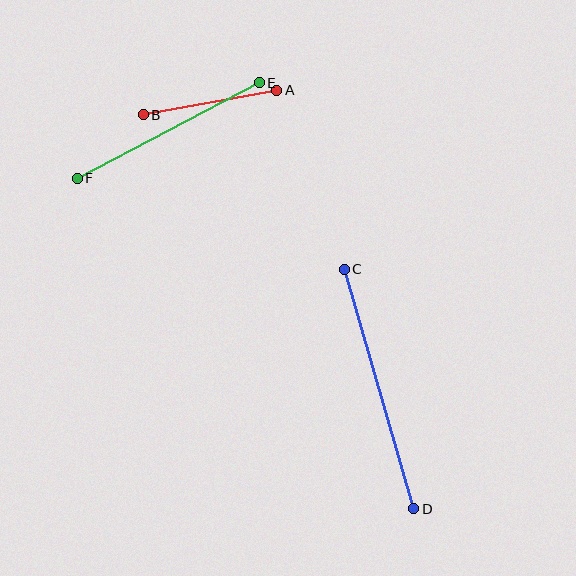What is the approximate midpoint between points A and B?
The midpoint is at approximately (210, 103) pixels.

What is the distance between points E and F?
The distance is approximately 205 pixels.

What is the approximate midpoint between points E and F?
The midpoint is at approximately (168, 131) pixels.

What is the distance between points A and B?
The distance is approximately 136 pixels.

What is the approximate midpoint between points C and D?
The midpoint is at approximately (379, 389) pixels.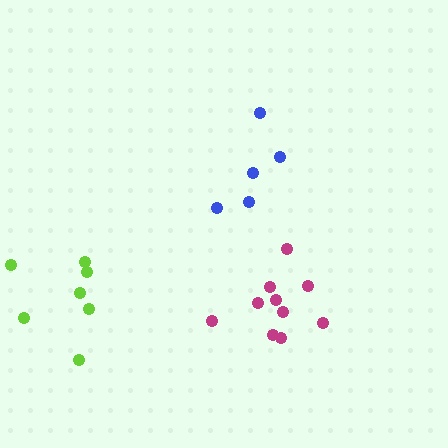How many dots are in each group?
Group 1: 10 dots, Group 2: 5 dots, Group 3: 7 dots (22 total).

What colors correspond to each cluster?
The clusters are colored: magenta, blue, lime.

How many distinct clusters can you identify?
There are 3 distinct clusters.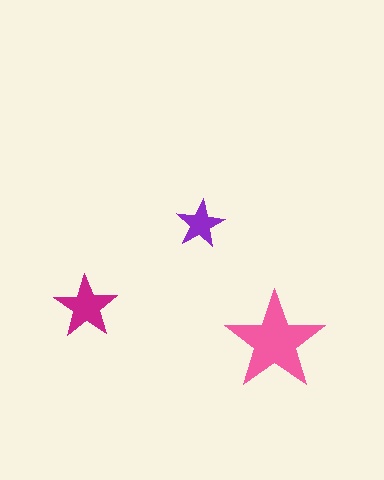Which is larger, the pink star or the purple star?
The pink one.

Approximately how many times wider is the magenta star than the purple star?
About 1.5 times wider.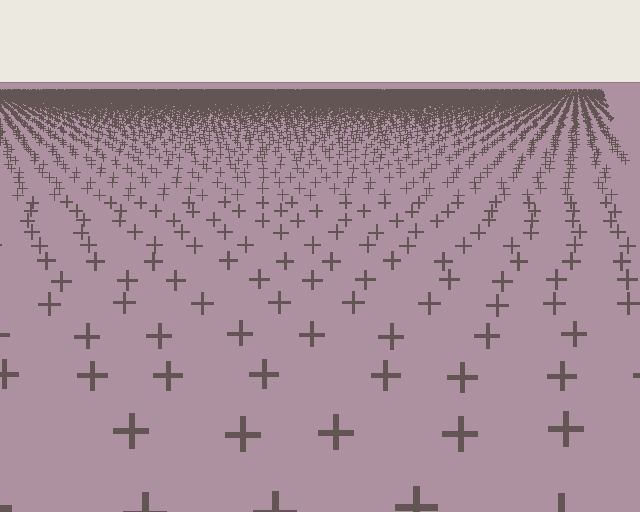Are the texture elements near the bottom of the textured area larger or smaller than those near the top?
Larger. Near the bottom, elements are closer to the viewer and appear at a bigger on-screen size.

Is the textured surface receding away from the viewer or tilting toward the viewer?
The surface is receding away from the viewer. Texture elements get smaller and denser toward the top.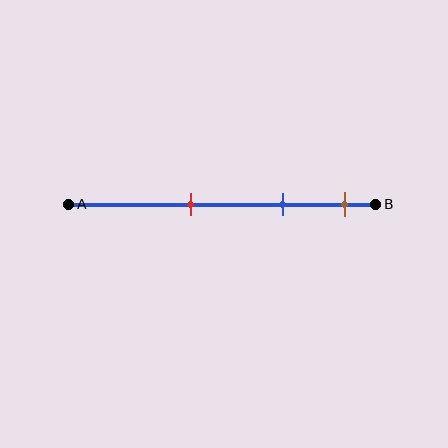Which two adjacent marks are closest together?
The blue and brown marks are the closest adjacent pair.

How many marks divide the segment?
There are 3 marks dividing the segment.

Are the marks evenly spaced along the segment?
Yes, the marks are approximately evenly spaced.